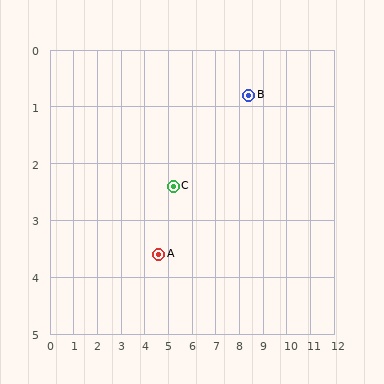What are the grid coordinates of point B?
Point B is at approximately (8.4, 0.8).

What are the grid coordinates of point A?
Point A is at approximately (4.6, 3.6).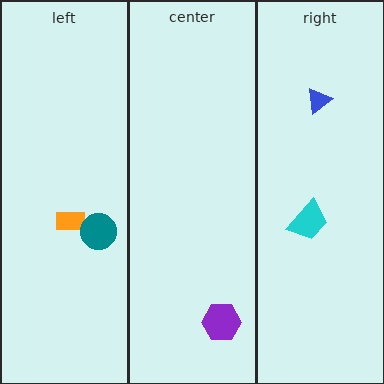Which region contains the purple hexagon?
The center region.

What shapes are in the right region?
The blue triangle, the cyan trapezoid.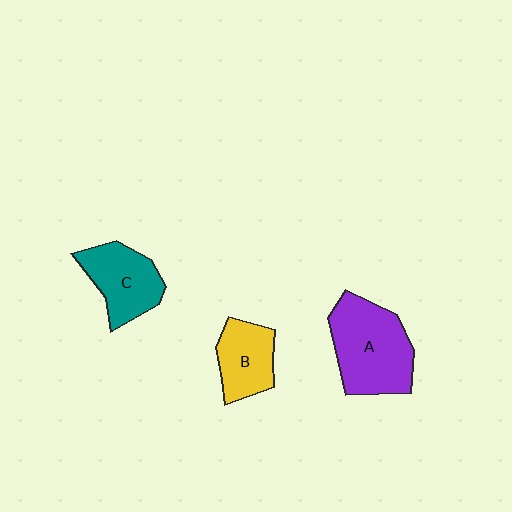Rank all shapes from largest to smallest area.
From largest to smallest: A (purple), C (teal), B (yellow).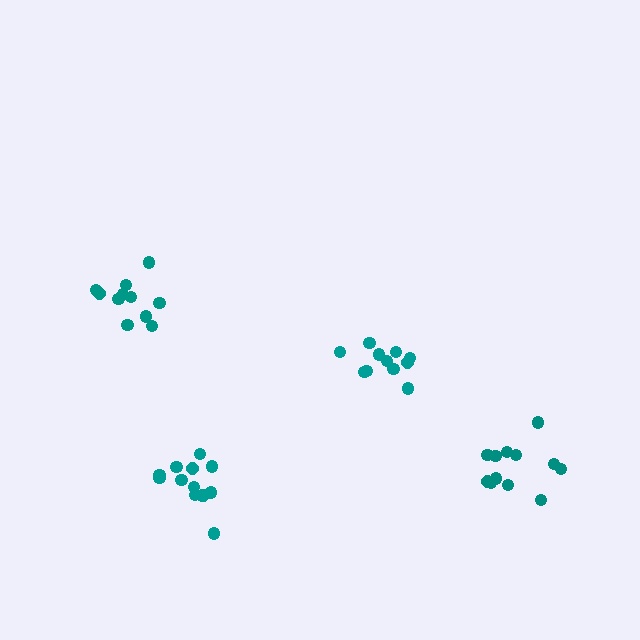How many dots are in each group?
Group 1: 12 dots, Group 2: 11 dots, Group 3: 13 dots, Group 4: 11 dots (47 total).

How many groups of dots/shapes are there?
There are 4 groups.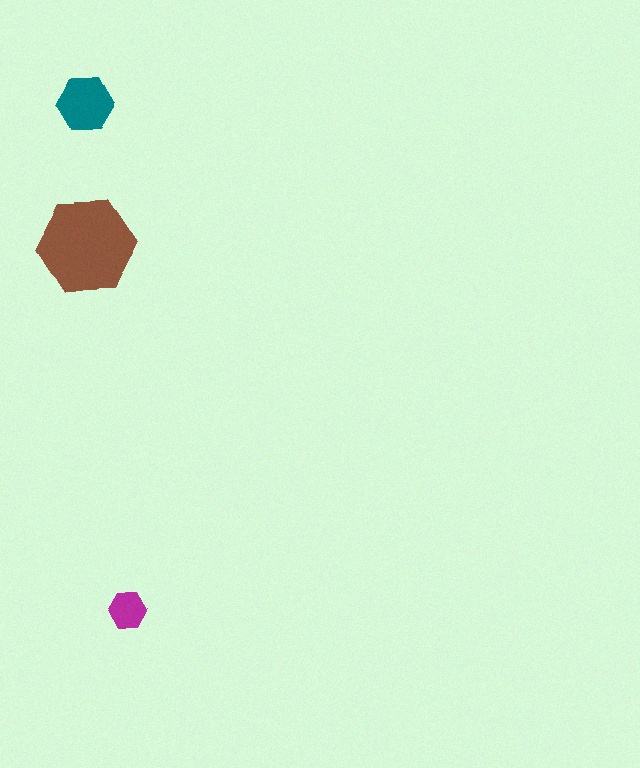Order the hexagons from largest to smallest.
the brown one, the teal one, the magenta one.